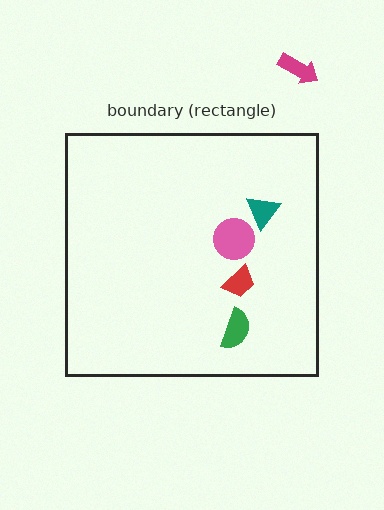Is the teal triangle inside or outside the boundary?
Inside.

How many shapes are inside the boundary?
4 inside, 1 outside.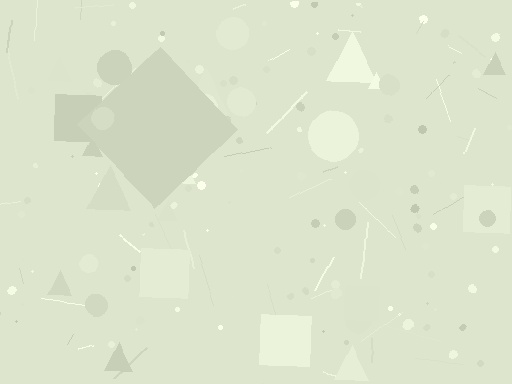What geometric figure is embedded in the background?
A diamond is embedded in the background.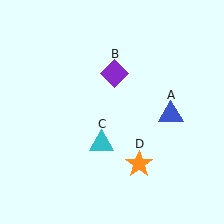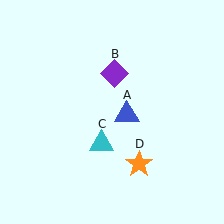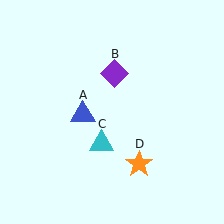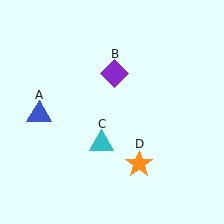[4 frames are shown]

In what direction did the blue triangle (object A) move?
The blue triangle (object A) moved left.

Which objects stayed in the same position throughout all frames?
Purple diamond (object B) and cyan triangle (object C) and orange star (object D) remained stationary.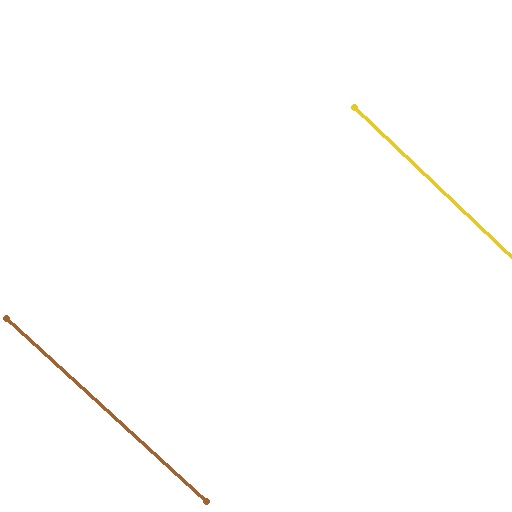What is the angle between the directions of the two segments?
Approximately 1 degree.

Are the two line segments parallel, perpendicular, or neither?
Parallel — their directions differ by only 1.2°.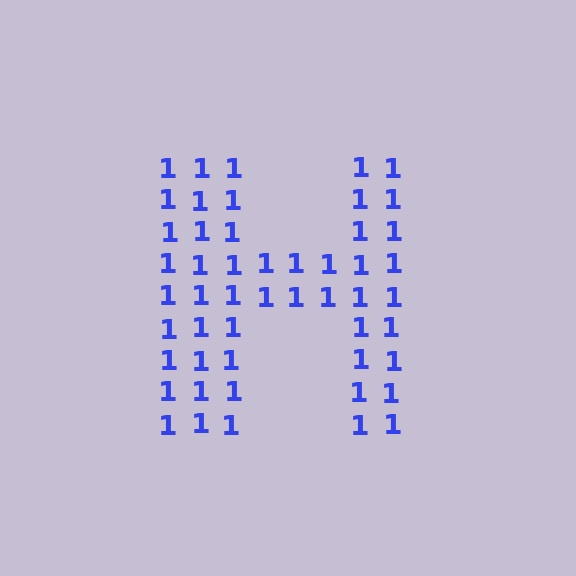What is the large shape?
The large shape is the letter H.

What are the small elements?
The small elements are digit 1's.